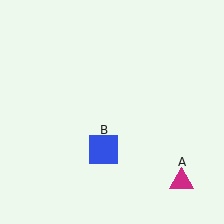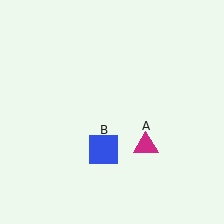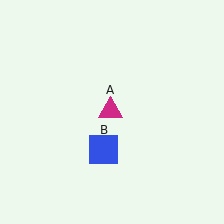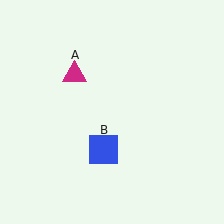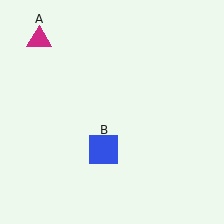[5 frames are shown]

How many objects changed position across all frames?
1 object changed position: magenta triangle (object A).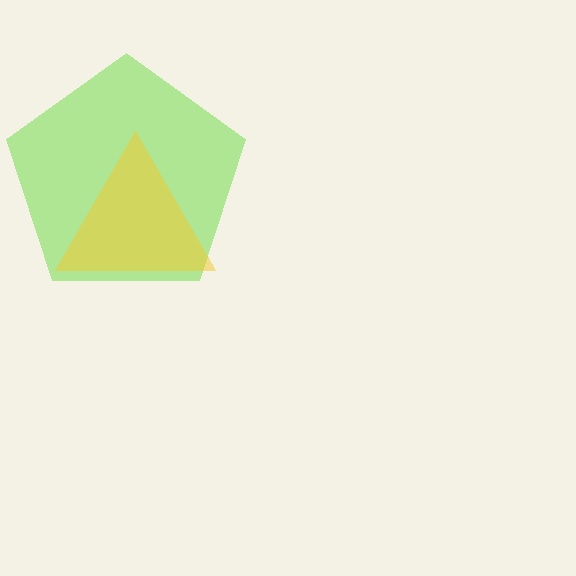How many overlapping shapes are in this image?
There are 2 overlapping shapes in the image.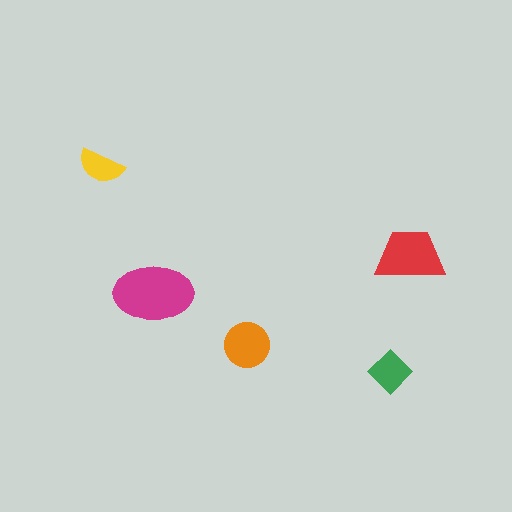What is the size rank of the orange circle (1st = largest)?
3rd.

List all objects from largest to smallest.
The magenta ellipse, the red trapezoid, the orange circle, the green diamond, the yellow semicircle.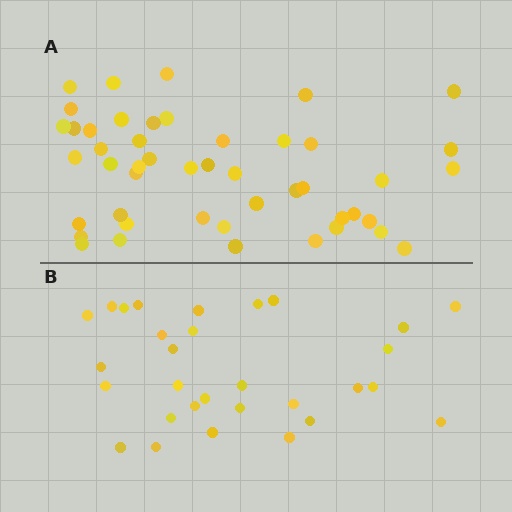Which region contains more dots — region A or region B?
Region A (the top region) has more dots.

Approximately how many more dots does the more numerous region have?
Region A has approximately 15 more dots than region B.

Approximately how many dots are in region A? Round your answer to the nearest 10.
About 50 dots. (The exact count is 47, which rounds to 50.)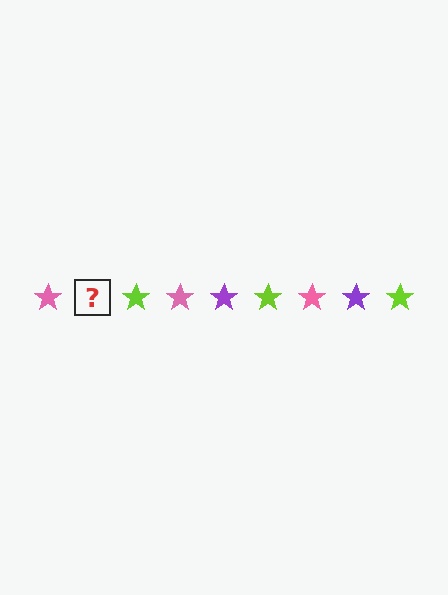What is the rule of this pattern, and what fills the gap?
The rule is that the pattern cycles through pink, purple, lime stars. The gap should be filled with a purple star.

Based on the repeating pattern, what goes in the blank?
The blank should be a purple star.